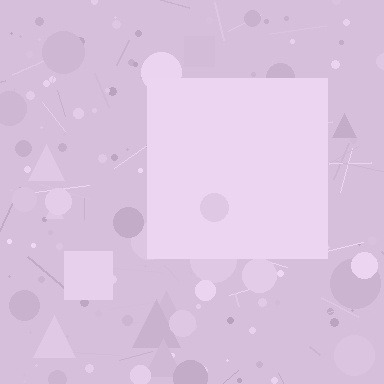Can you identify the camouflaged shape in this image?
The camouflaged shape is a square.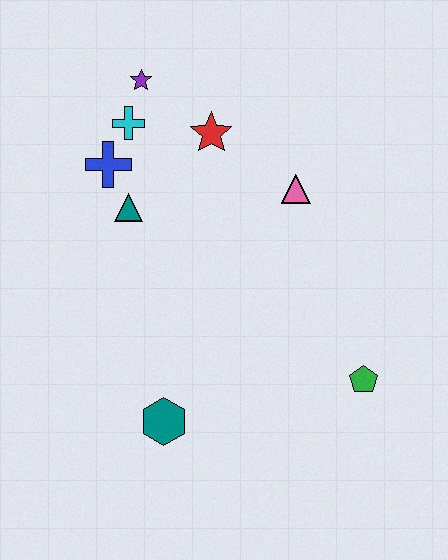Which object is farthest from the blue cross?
The green pentagon is farthest from the blue cross.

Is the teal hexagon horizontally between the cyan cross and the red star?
Yes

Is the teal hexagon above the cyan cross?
No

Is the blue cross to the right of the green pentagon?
No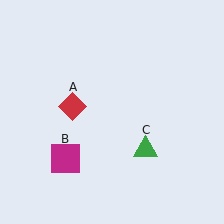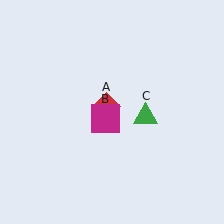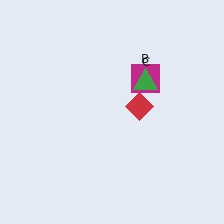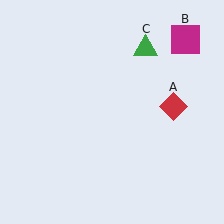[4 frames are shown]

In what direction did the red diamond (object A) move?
The red diamond (object A) moved right.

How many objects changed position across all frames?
3 objects changed position: red diamond (object A), magenta square (object B), green triangle (object C).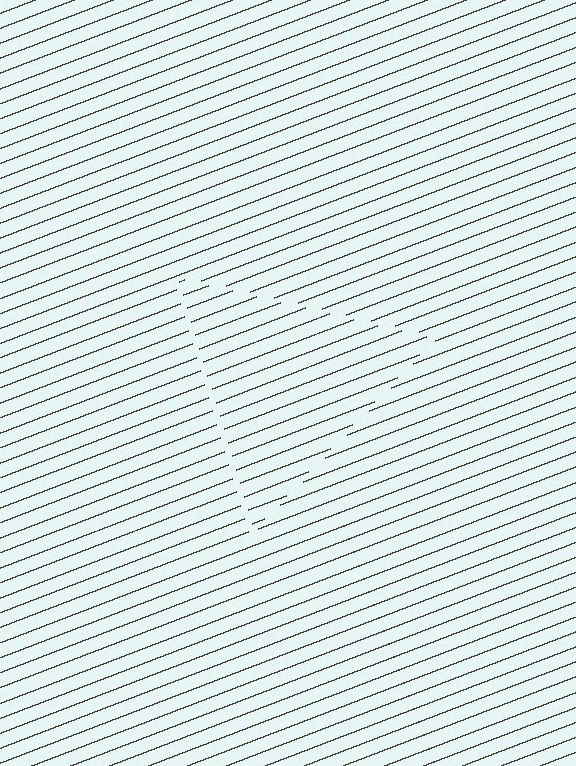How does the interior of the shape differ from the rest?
The interior of the shape contains the same grating, shifted by half a period — the contour is defined by the phase discontinuity where line-ends from the inner and outer gratings abut.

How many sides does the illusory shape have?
3 sides — the line-ends trace a triangle.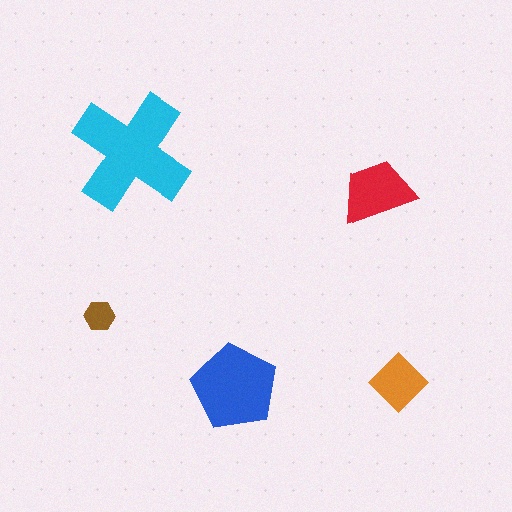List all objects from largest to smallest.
The cyan cross, the blue pentagon, the red trapezoid, the orange diamond, the brown hexagon.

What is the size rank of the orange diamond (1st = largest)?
4th.